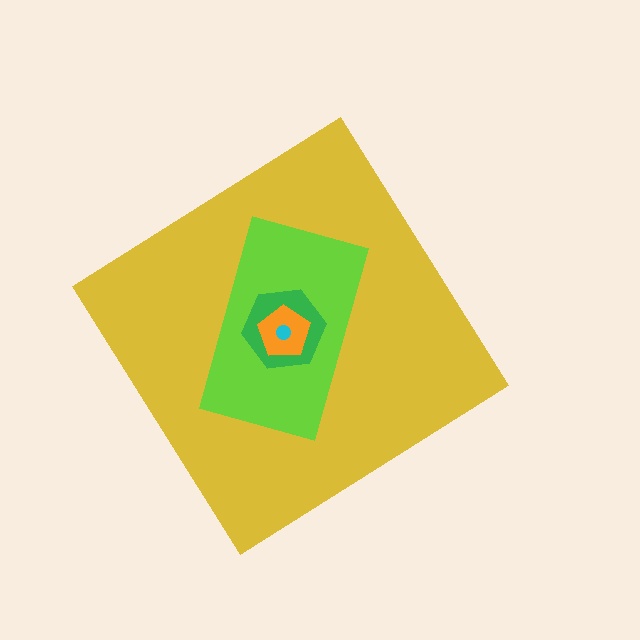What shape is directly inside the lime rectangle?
The green hexagon.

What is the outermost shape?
The yellow diamond.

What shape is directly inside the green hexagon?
The orange pentagon.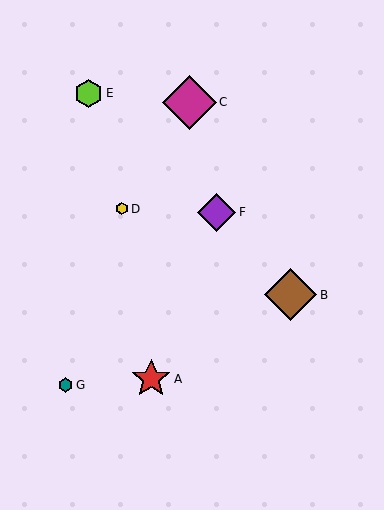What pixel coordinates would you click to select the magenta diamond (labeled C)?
Click at (189, 102) to select the magenta diamond C.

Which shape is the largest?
The magenta diamond (labeled C) is the largest.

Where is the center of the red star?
The center of the red star is at (151, 379).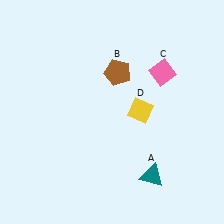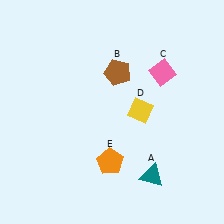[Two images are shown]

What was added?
An orange pentagon (E) was added in Image 2.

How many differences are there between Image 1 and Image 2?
There is 1 difference between the two images.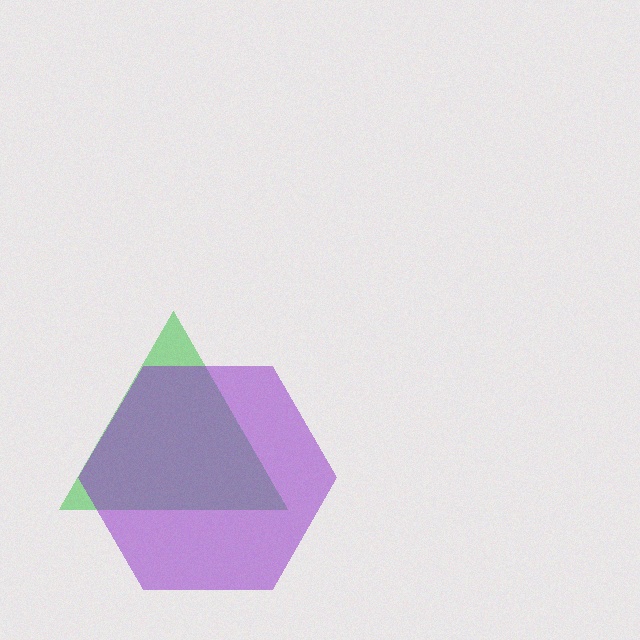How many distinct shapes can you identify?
There are 2 distinct shapes: a green triangle, a purple hexagon.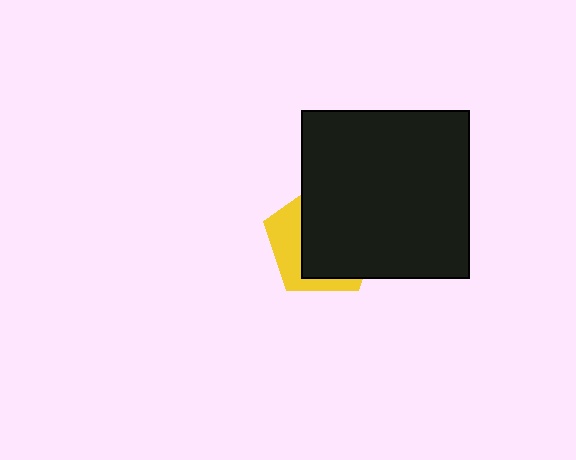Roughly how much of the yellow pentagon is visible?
A small part of it is visible (roughly 34%).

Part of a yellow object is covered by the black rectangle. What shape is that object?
It is a pentagon.